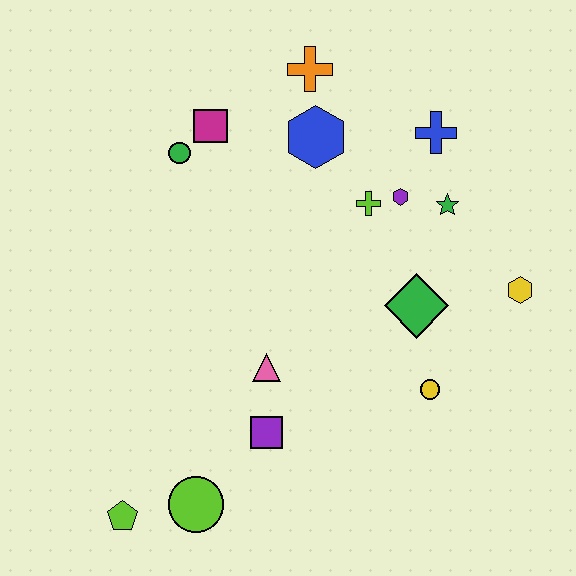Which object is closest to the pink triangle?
The purple square is closest to the pink triangle.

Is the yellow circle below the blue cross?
Yes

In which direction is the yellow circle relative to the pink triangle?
The yellow circle is to the right of the pink triangle.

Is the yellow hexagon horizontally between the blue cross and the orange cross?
No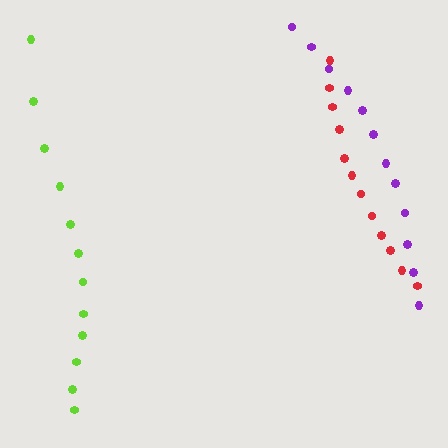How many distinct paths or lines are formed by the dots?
There are 3 distinct paths.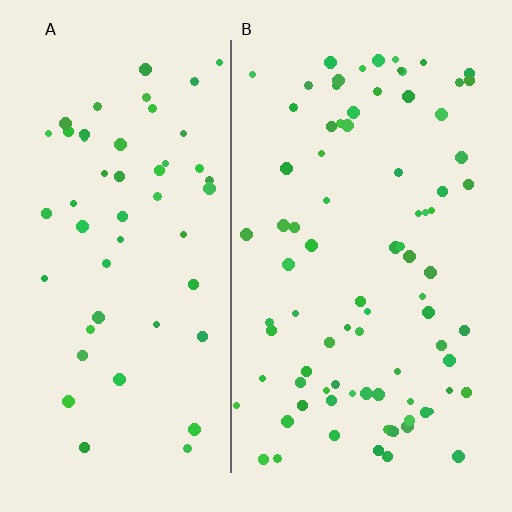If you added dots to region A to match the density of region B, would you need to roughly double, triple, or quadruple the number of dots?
Approximately double.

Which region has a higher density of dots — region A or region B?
B (the right).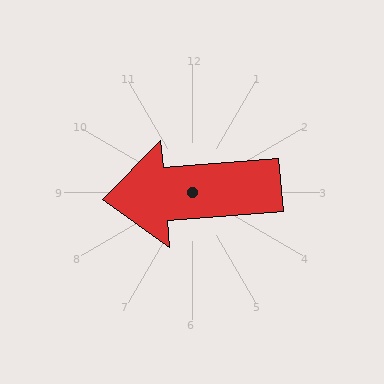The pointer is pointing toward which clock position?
Roughly 9 o'clock.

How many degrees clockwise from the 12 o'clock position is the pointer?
Approximately 265 degrees.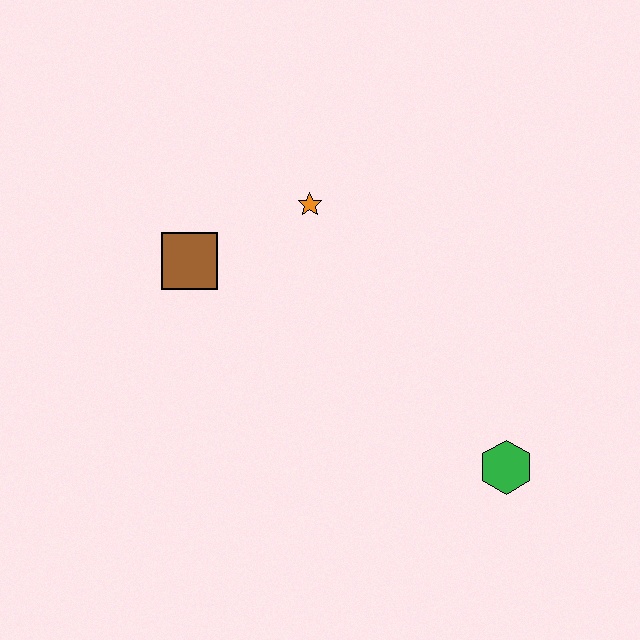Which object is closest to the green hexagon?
The orange star is closest to the green hexagon.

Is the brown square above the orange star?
No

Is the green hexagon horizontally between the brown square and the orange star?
No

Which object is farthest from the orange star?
The green hexagon is farthest from the orange star.